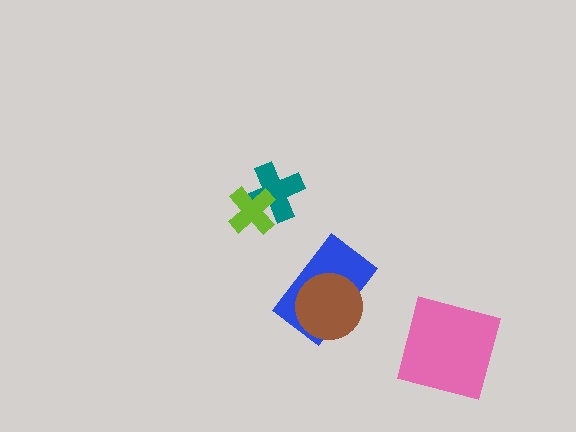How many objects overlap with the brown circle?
1 object overlaps with the brown circle.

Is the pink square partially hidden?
No, no other shape covers it.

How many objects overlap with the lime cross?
1 object overlaps with the lime cross.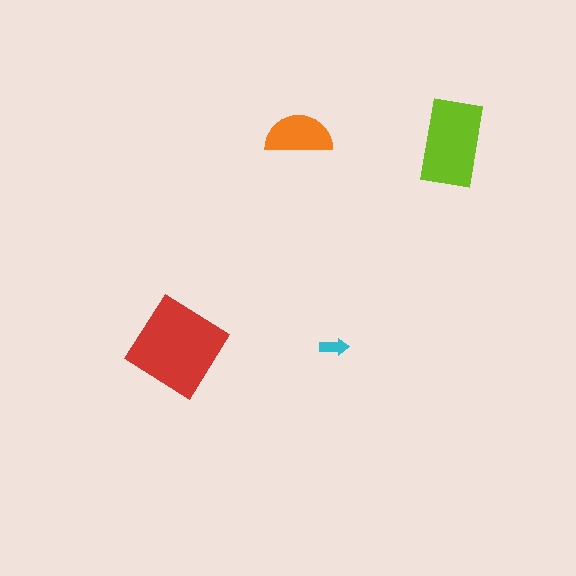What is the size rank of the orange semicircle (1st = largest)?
3rd.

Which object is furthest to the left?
The red diamond is leftmost.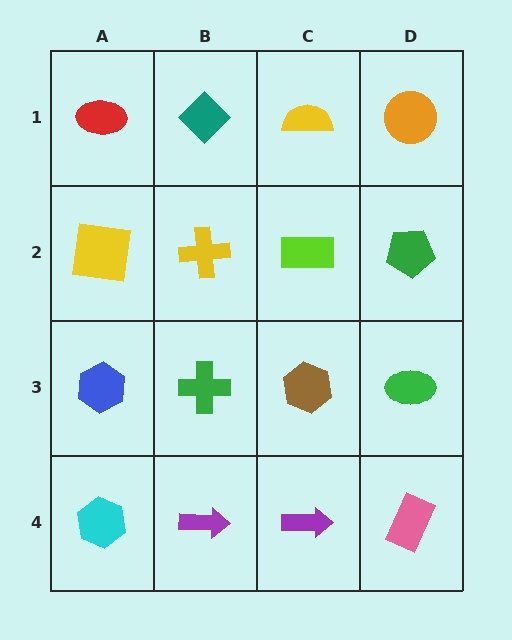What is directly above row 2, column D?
An orange circle.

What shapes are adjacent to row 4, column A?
A blue hexagon (row 3, column A), a purple arrow (row 4, column B).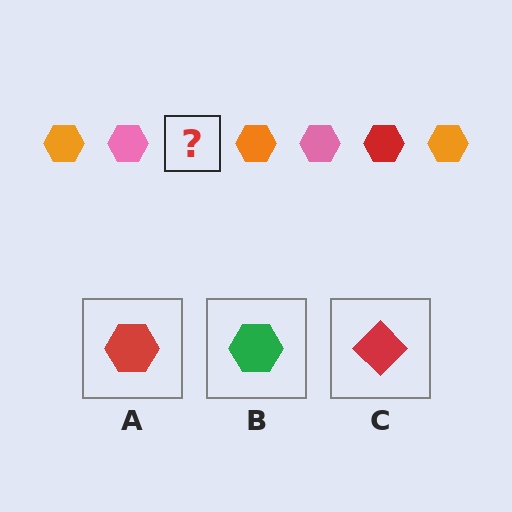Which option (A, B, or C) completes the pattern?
A.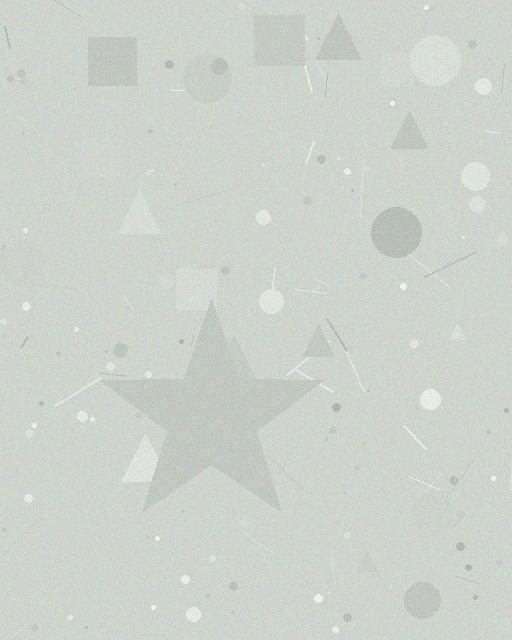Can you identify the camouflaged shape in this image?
The camouflaged shape is a star.